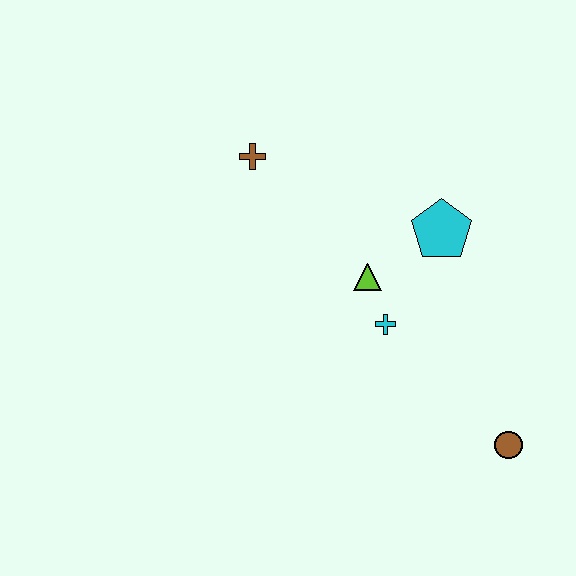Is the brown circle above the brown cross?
No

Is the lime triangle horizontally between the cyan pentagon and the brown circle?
No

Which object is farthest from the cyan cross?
The brown cross is farthest from the cyan cross.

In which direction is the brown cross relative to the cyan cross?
The brown cross is above the cyan cross.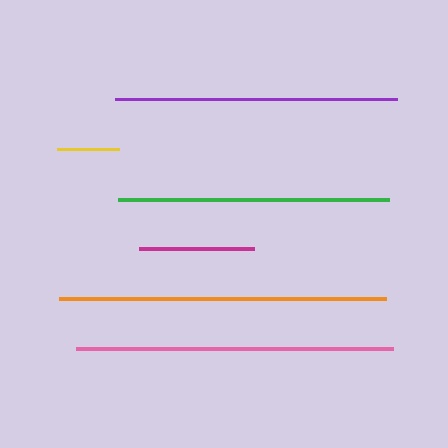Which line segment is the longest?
The orange line is the longest at approximately 327 pixels.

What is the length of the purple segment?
The purple segment is approximately 282 pixels long.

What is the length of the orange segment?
The orange segment is approximately 327 pixels long.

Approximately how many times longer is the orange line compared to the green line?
The orange line is approximately 1.2 times the length of the green line.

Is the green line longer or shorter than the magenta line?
The green line is longer than the magenta line.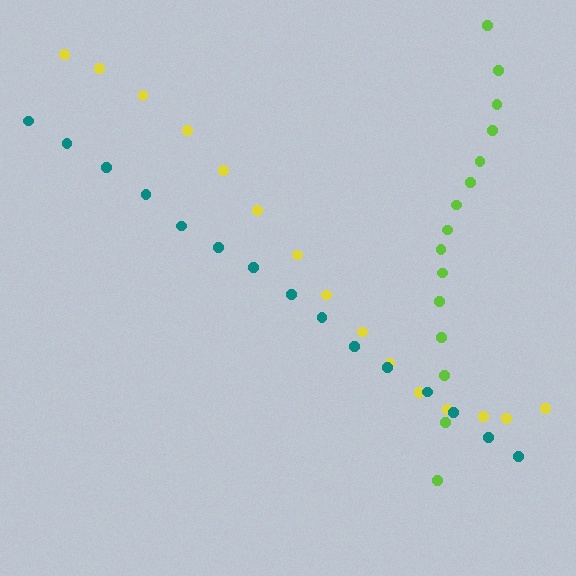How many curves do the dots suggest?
There are 3 distinct paths.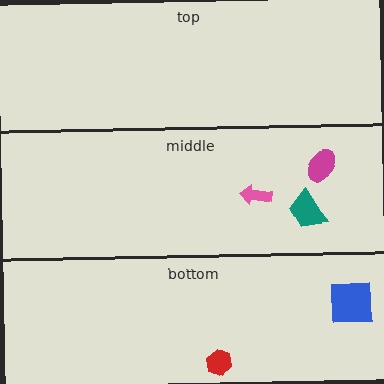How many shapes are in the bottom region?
2.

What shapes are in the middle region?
The teal trapezoid, the magenta ellipse, the pink arrow.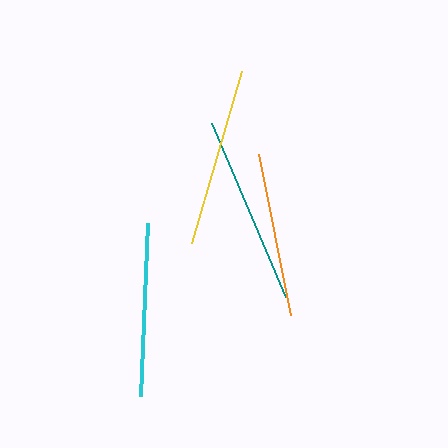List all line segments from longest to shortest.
From longest to shortest: teal, yellow, cyan, orange.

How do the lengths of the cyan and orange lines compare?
The cyan and orange lines are approximately the same length.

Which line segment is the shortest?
The orange line is the shortest at approximately 163 pixels.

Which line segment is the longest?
The teal line is the longest at approximately 189 pixels.